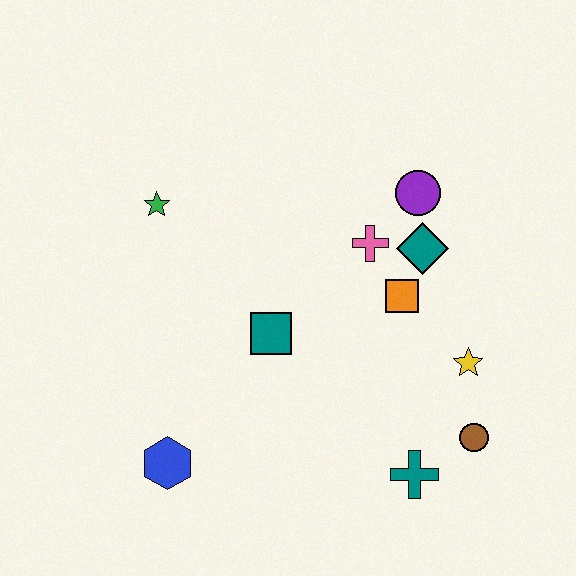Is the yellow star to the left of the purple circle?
No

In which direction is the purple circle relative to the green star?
The purple circle is to the right of the green star.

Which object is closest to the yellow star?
The brown circle is closest to the yellow star.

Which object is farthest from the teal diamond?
The blue hexagon is farthest from the teal diamond.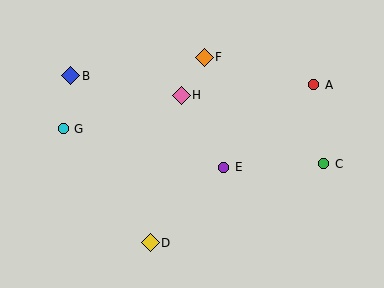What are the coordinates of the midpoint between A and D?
The midpoint between A and D is at (232, 164).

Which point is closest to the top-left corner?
Point B is closest to the top-left corner.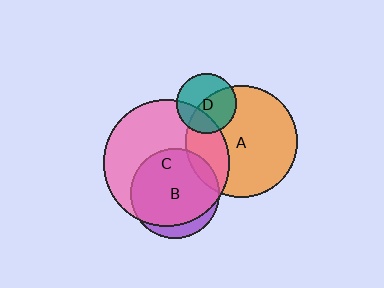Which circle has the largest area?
Circle C (pink).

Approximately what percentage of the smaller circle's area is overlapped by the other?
Approximately 55%.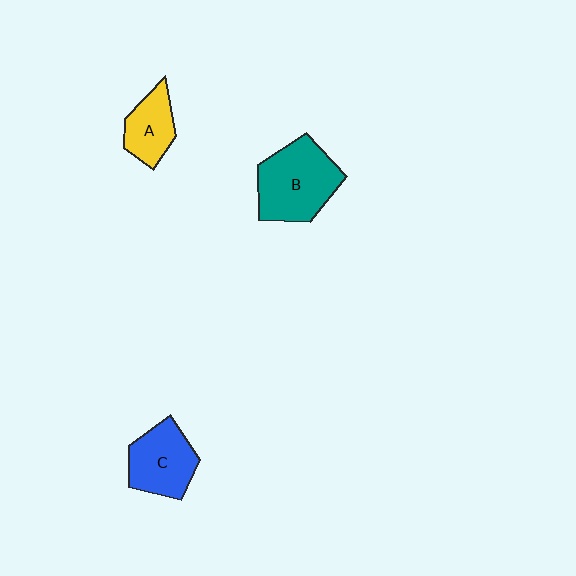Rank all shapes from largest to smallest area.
From largest to smallest: B (teal), C (blue), A (yellow).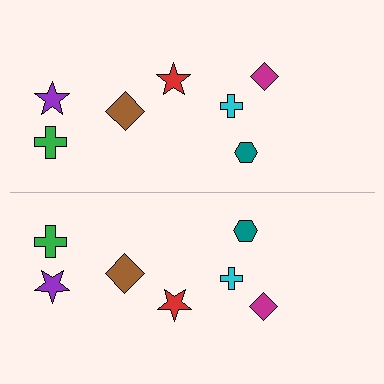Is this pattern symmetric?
Yes, this pattern has bilateral (reflection) symmetry.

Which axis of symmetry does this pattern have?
The pattern has a horizontal axis of symmetry running through the center of the image.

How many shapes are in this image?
There are 14 shapes in this image.